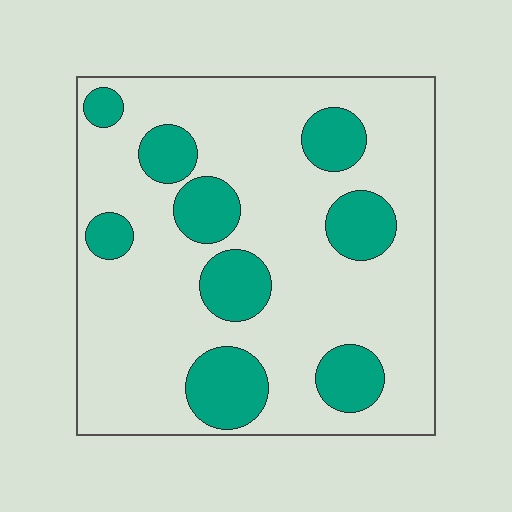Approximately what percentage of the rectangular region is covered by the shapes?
Approximately 25%.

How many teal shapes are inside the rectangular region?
9.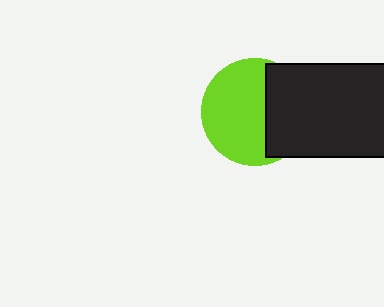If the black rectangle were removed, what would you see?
You would see the complete lime circle.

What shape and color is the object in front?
The object in front is a black rectangle.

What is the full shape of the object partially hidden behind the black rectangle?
The partially hidden object is a lime circle.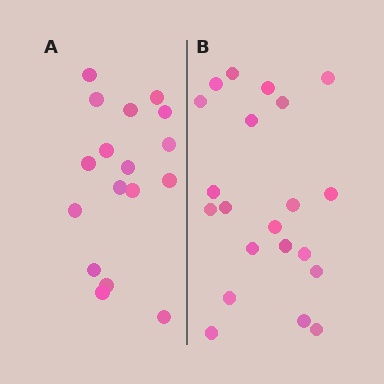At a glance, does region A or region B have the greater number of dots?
Region B (the right region) has more dots.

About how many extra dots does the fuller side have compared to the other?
Region B has about 4 more dots than region A.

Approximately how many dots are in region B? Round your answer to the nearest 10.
About 20 dots. (The exact count is 21, which rounds to 20.)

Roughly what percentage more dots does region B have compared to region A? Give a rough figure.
About 25% more.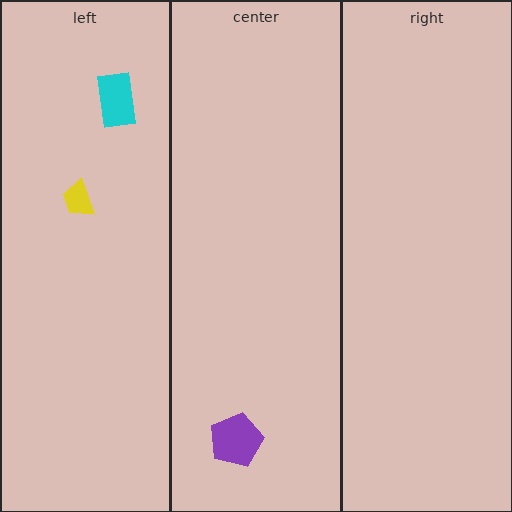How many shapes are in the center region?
1.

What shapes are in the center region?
The purple pentagon.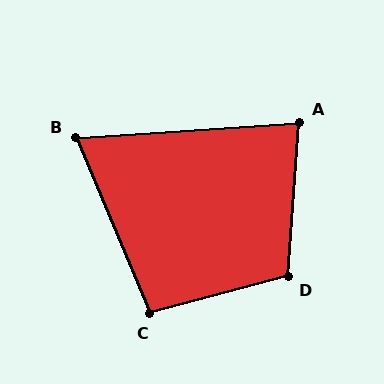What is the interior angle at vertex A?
Approximately 82 degrees (acute).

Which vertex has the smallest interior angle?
B, at approximately 71 degrees.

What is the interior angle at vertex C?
Approximately 98 degrees (obtuse).